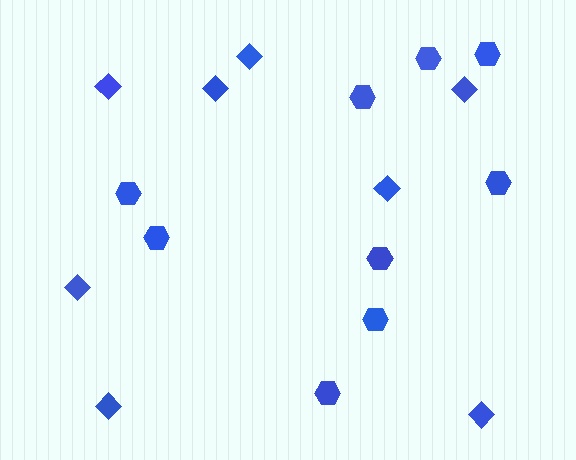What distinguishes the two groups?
There are 2 groups: one group of hexagons (9) and one group of diamonds (8).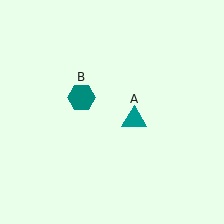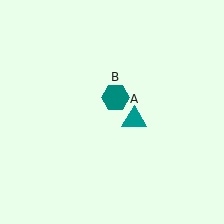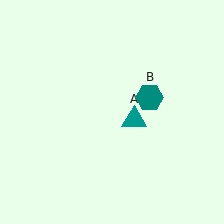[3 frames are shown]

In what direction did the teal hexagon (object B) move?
The teal hexagon (object B) moved right.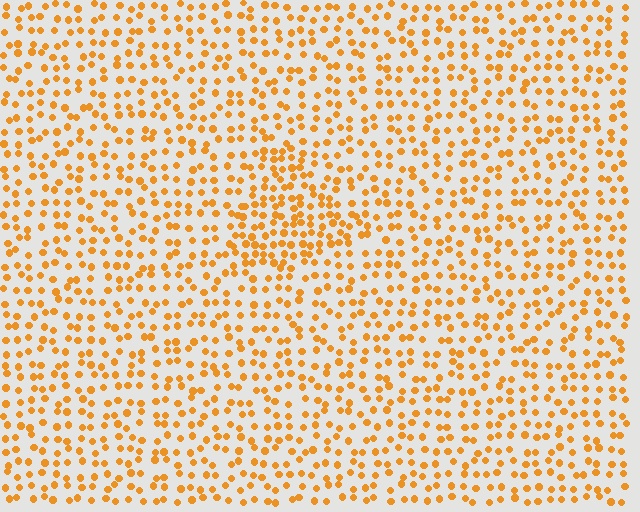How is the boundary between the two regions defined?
The boundary is defined by a change in element density (approximately 1.7x ratio). All elements are the same color, size, and shape.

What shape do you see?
I see a triangle.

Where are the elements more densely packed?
The elements are more densely packed inside the triangle boundary.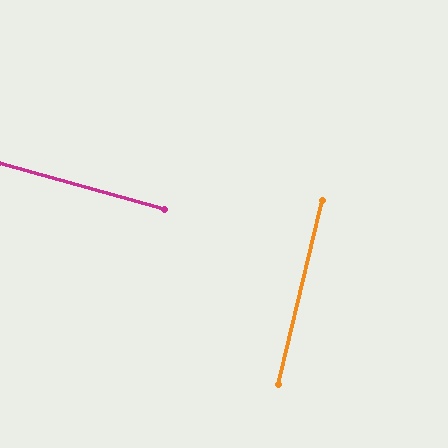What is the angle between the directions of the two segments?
Approximately 88 degrees.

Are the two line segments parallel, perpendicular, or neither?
Perpendicular — they meet at approximately 88°.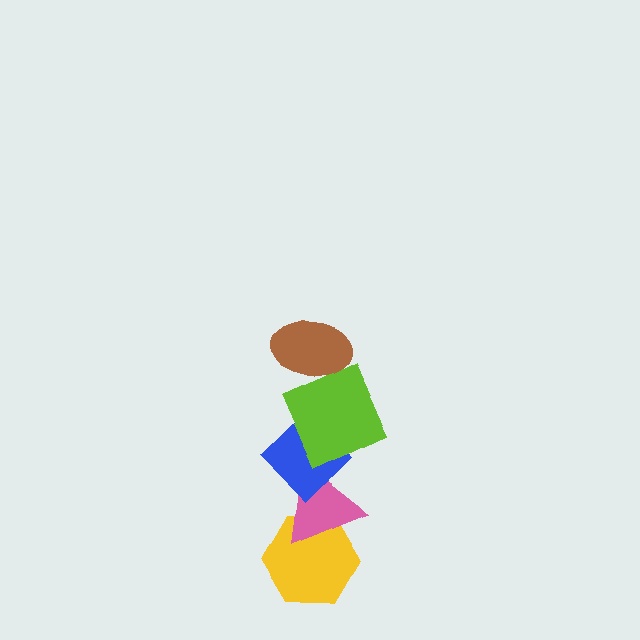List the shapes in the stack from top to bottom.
From top to bottom: the brown ellipse, the lime square, the blue diamond, the pink triangle, the yellow hexagon.